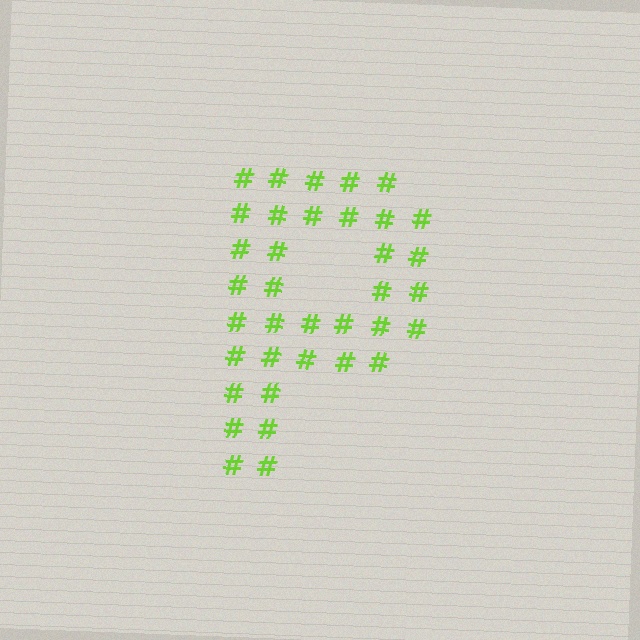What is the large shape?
The large shape is the letter P.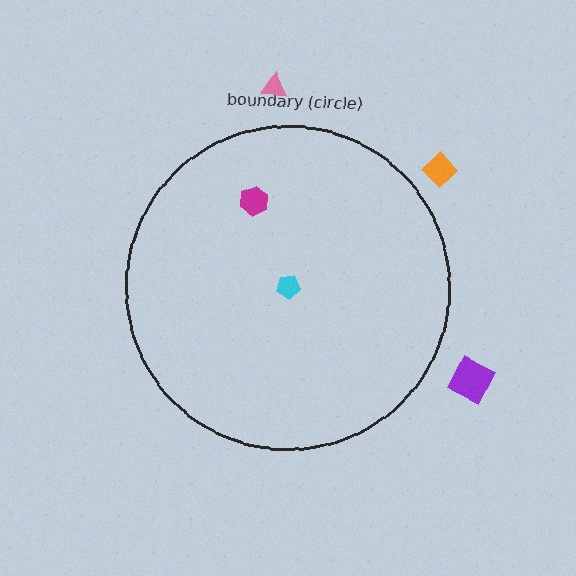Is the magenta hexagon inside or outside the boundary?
Inside.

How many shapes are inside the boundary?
2 inside, 3 outside.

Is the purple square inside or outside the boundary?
Outside.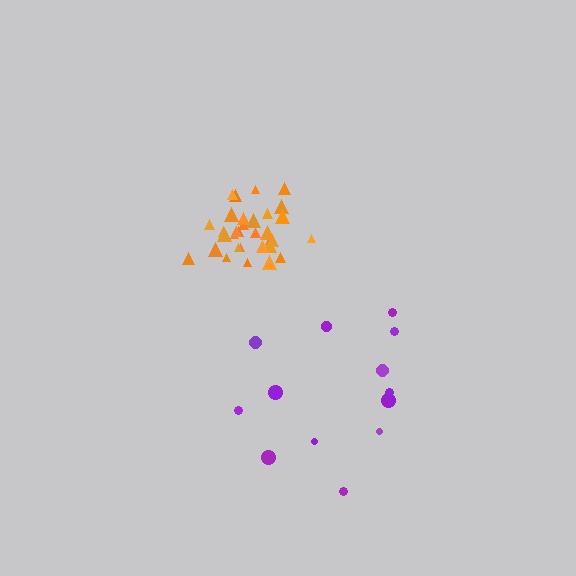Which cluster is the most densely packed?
Orange.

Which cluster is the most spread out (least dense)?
Purple.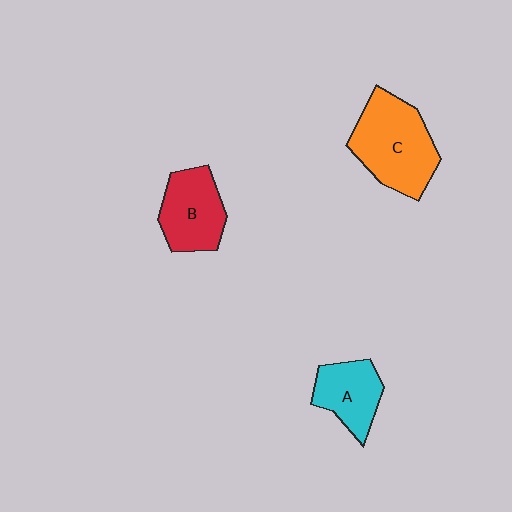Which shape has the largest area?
Shape C (orange).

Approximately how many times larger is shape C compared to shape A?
Approximately 1.6 times.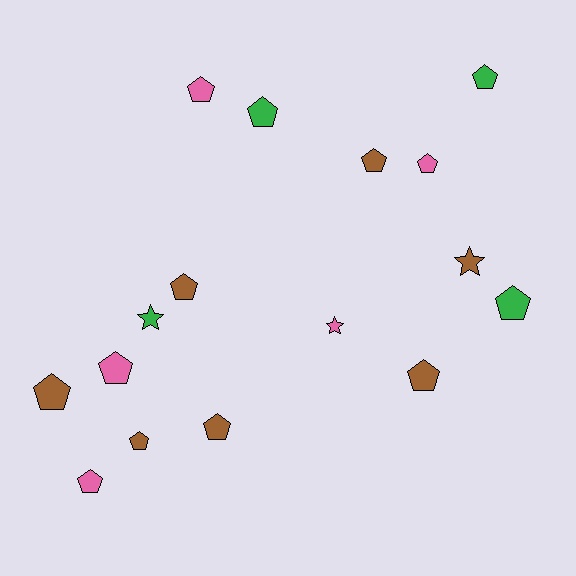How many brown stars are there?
There is 1 brown star.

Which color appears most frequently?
Brown, with 7 objects.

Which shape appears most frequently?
Pentagon, with 13 objects.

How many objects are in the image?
There are 16 objects.